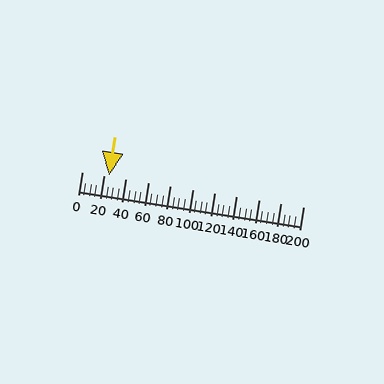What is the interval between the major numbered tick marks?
The major tick marks are spaced 20 units apart.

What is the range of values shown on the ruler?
The ruler shows values from 0 to 200.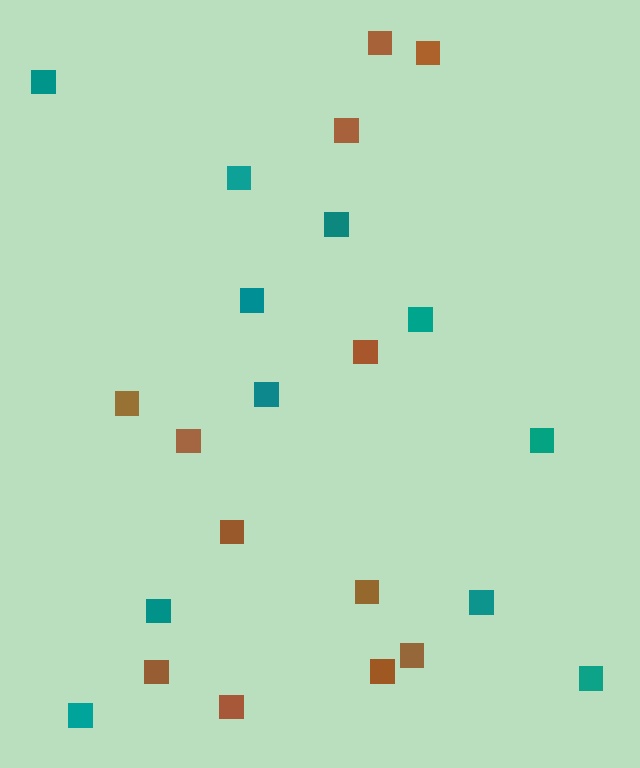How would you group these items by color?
There are 2 groups: one group of brown squares (12) and one group of teal squares (11).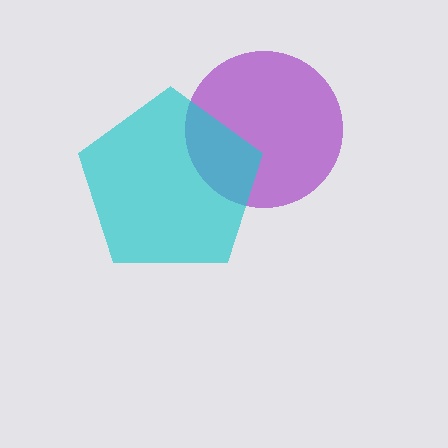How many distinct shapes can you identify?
There are 2 distinct shapes: a purple circle, a cyan pentagon.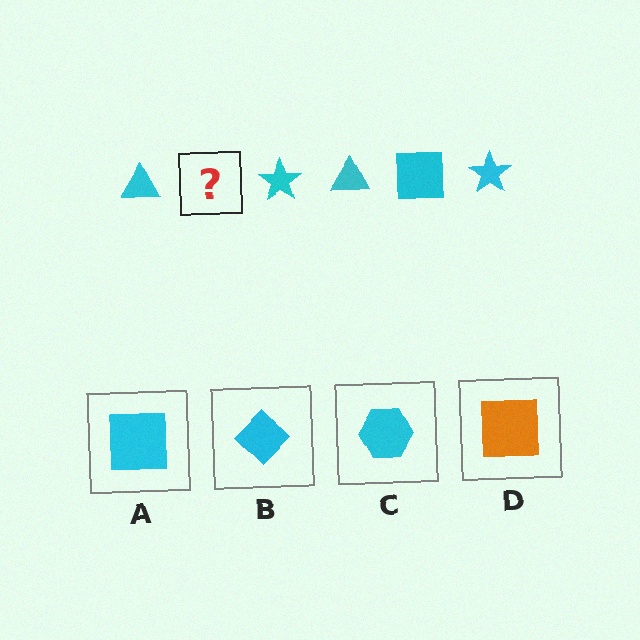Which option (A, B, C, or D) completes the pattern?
A.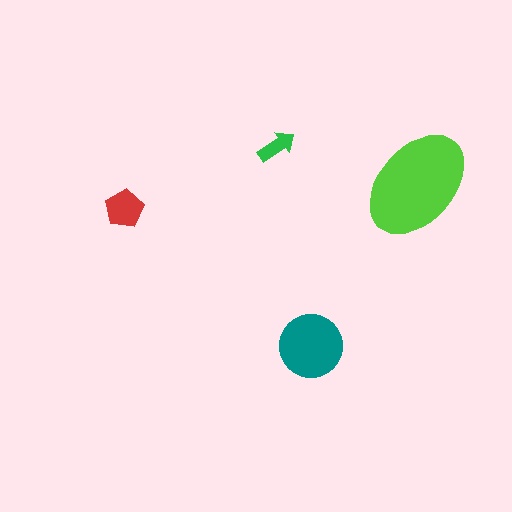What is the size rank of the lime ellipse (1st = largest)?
1st.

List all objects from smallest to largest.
The green arrow, the red pentagon, the teal circle, the lime ellipse.